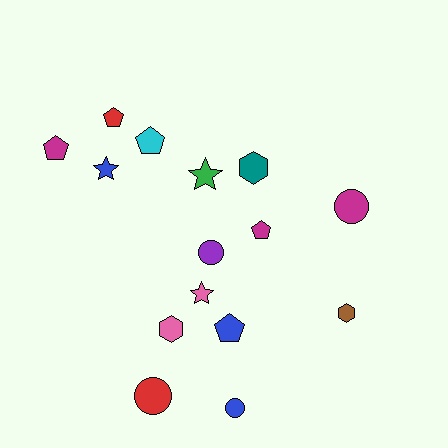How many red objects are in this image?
There are 2 red objects.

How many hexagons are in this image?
There are 3 hexagons.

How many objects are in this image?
There are 15 objects.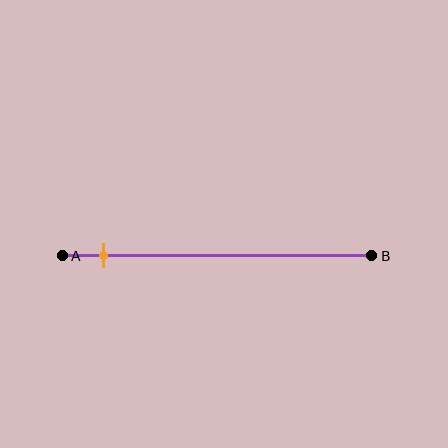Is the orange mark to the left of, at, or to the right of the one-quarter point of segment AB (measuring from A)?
The orange mark is to the left of the one-quarter point of segment AB.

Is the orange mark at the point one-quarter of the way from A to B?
No, the mark is at about 15% from A, not at the 25% one-quarter point.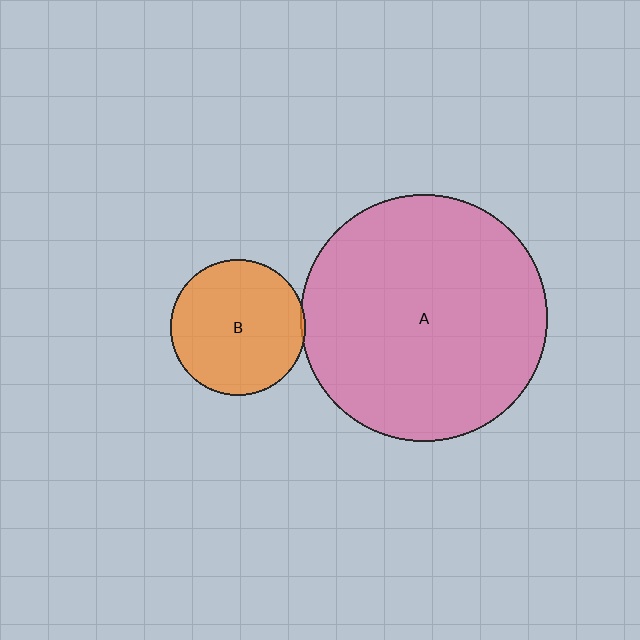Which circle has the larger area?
Circle A (pink).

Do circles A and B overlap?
Yes.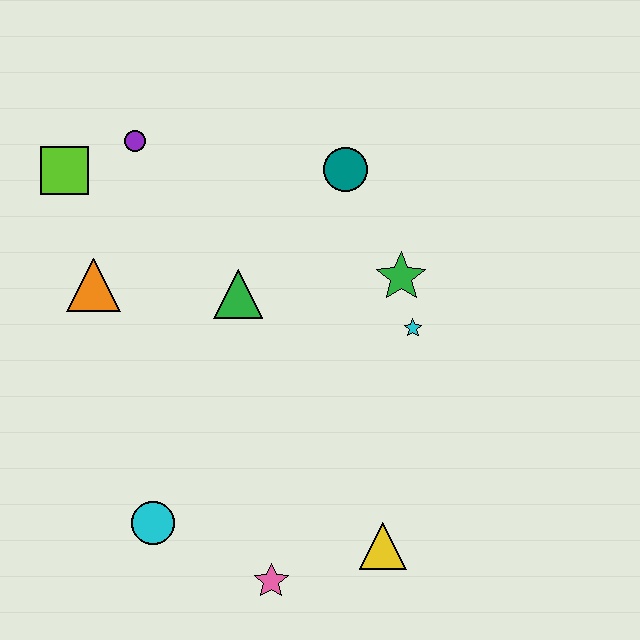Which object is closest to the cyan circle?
The pink star is closest to the cyan circle.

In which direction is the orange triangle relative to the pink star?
The orange triangle is above the pink star.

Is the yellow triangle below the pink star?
No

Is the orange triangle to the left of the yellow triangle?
Yes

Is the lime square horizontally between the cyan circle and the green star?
No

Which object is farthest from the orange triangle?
The yellow triangle is farthest from the orange triangle.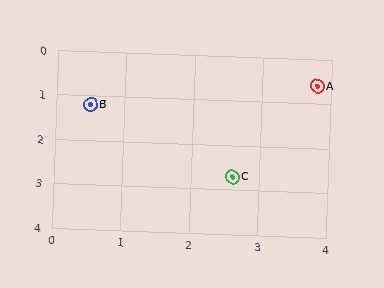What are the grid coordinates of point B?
Point B is at approximately (0.5, 1.2).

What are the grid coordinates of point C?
Point C is at approximately (2.6, 2.7).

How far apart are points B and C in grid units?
Points B and C are about 2.6 grid units apart.